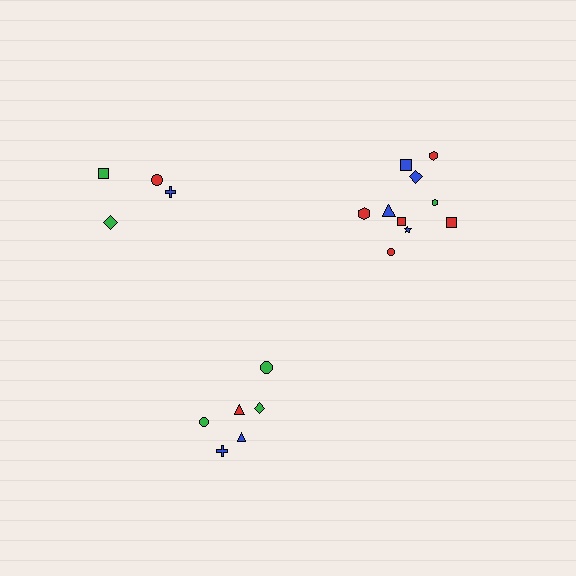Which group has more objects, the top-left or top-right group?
The top-right group.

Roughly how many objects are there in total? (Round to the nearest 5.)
Roughly 20 objects in total.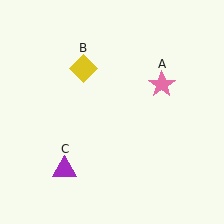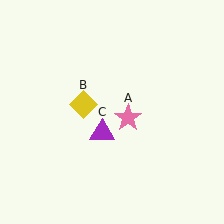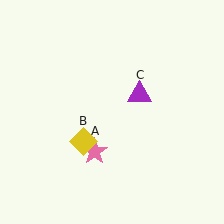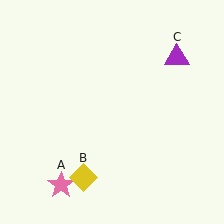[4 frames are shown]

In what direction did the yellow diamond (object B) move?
The yellow diamond (object B) moved down.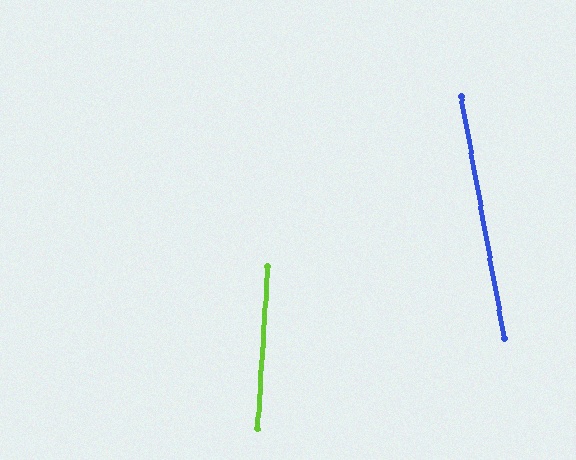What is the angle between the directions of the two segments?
Approximately 14 degrees.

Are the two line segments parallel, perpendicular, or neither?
Neither parallel nor perpendicular — they differ by about 14°.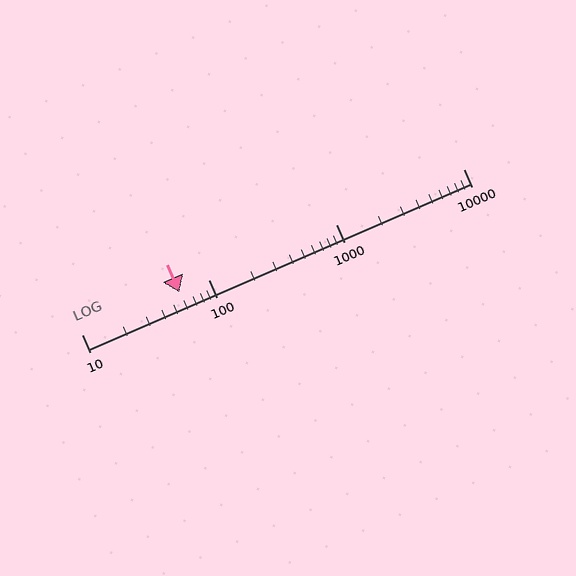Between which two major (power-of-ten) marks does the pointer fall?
The pointer is between 10 and 100.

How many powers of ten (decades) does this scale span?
The scale spans 3 decades, from 10 to 10000.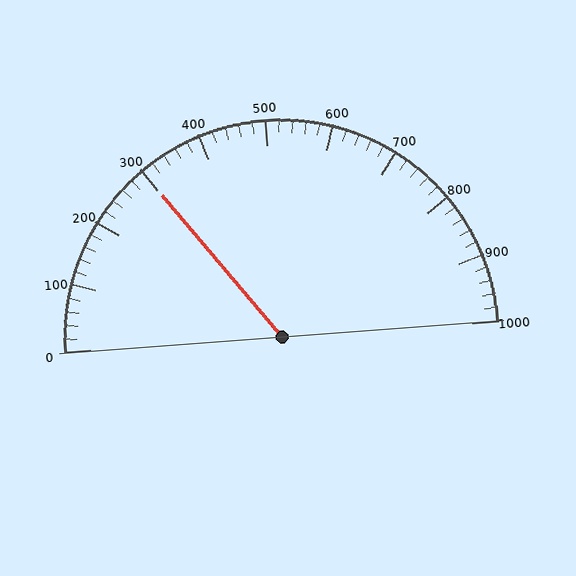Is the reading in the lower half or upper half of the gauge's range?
The reading is in the lower half of the range (0 to 1000).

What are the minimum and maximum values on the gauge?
The gauge ranges from 0 to 1000.